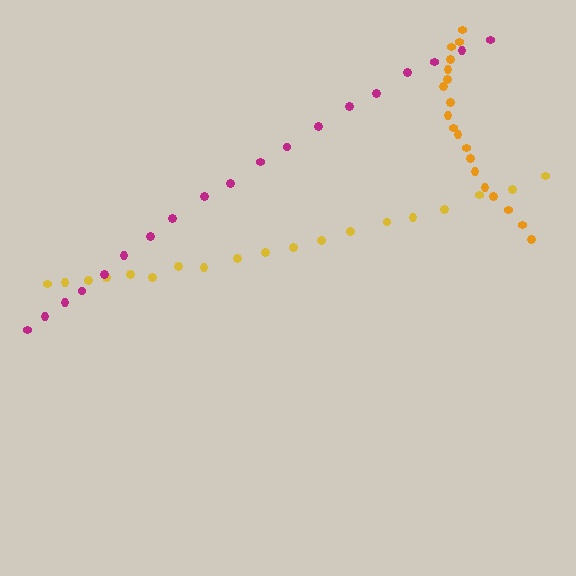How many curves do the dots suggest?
There are 3 distinct paths.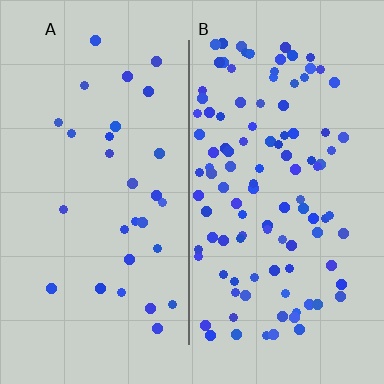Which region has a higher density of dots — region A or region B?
B (the right).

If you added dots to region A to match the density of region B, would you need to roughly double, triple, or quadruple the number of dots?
Approximately quadruple.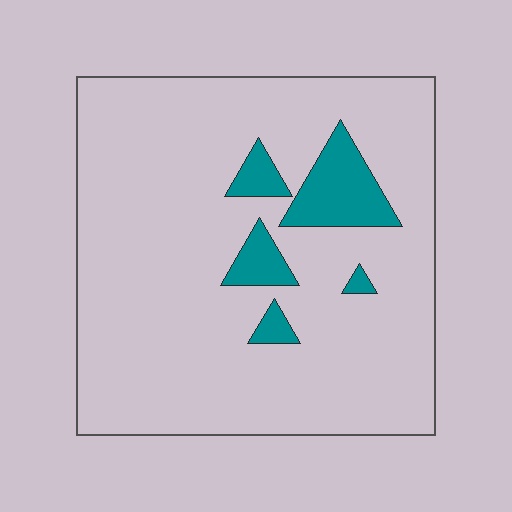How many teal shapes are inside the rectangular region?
5.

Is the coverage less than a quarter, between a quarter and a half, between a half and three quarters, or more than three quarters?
Less than a quarter.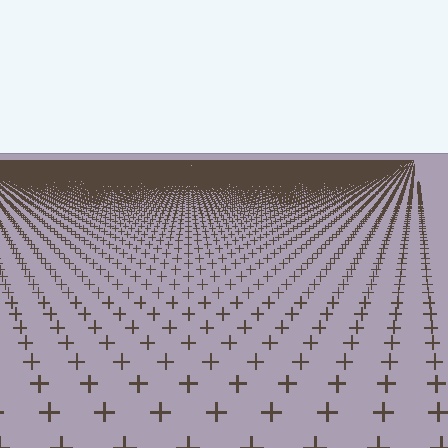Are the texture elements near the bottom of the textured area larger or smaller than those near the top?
Larger. Near the bottom, elements are closer to the viewer and appear at a bigger on-screen size.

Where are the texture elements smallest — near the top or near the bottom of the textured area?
Near the top.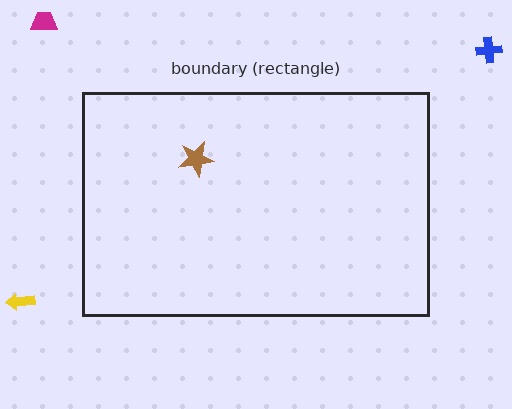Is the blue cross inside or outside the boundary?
Outside.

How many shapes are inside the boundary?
1 inside, 3 outside.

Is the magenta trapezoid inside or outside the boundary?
Outside.